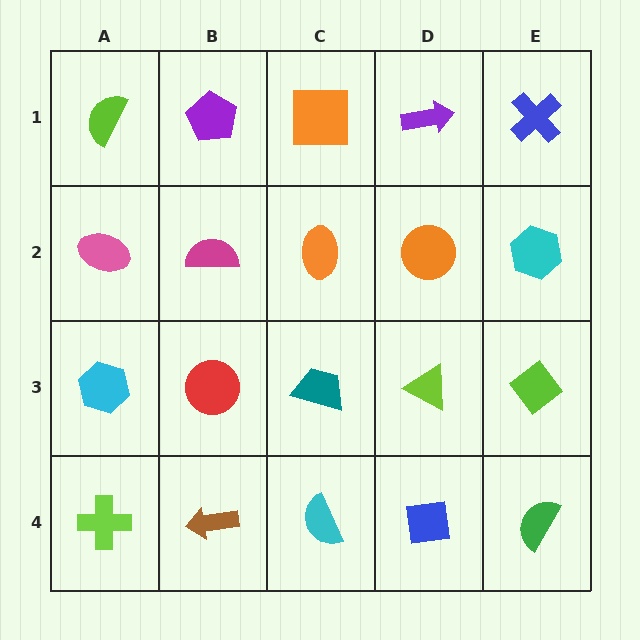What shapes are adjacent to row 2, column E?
A blue cross (row 1, column E), a lime diamond (row 3, column E), an orange circle (row 2, column D).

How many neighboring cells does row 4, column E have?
2.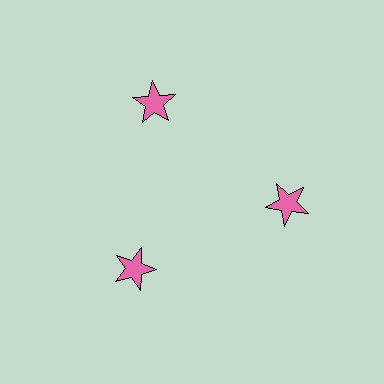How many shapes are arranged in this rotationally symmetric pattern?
There are 3 shapes, arranged in 3 groups of 1.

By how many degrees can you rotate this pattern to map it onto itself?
The pattern maps onto itself every 120 degrees of rotation.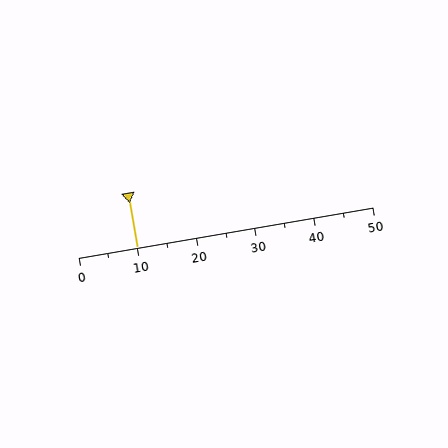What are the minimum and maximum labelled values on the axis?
The axis runs from 0 to 50.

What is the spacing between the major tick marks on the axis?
The major ticks are spaced 10 apart.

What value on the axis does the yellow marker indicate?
The marker indicates approximately 10.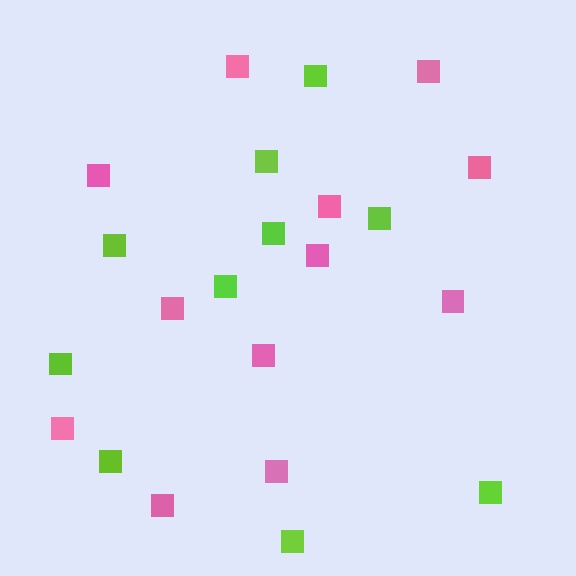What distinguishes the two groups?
There are 2 groups: one group of lime squares (10) and one group of pink squares (12).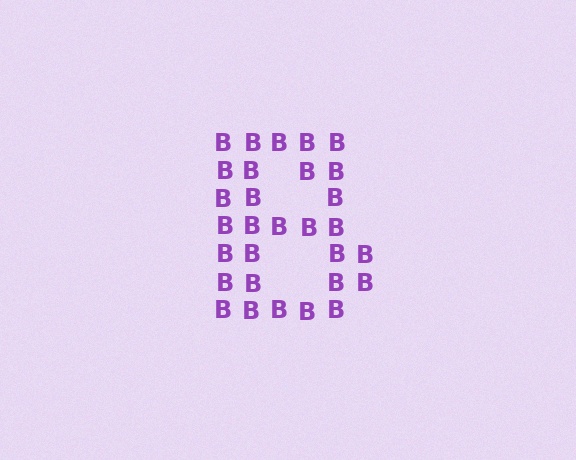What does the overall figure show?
The overall figure shows the letter B.